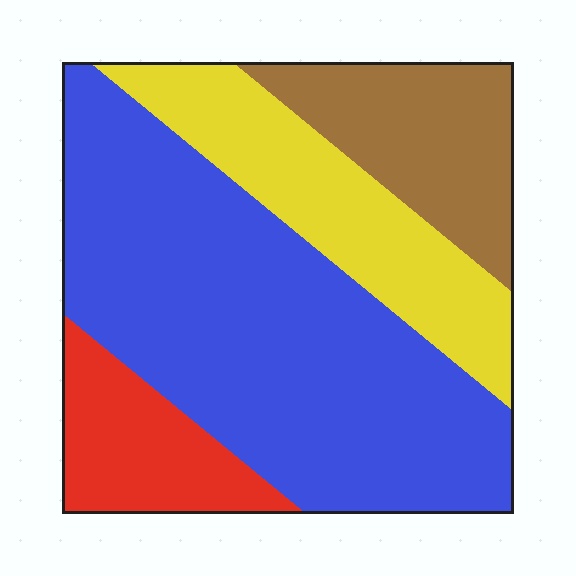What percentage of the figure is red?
Red covers roughly 10% of the figure.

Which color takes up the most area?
Blue, at roughly 50%.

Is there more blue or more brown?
Blue.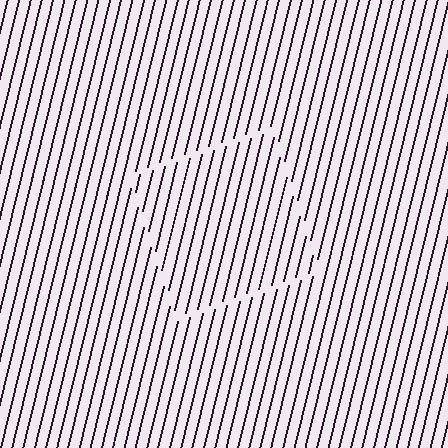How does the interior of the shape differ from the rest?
The interior of the shape contains the same grating, shifted by half a period — the contour is defined by the phase discontinuity where line-ends from the inner and outer gratings abut.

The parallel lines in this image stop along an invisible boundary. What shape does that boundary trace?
An illusory square. The interior of the shape contains the same grating, shifted by half a period — the contour is defined by the phase discontinuity where line-ends from the inner and outer gratings abut.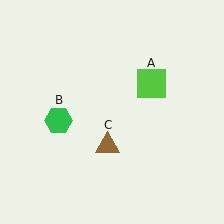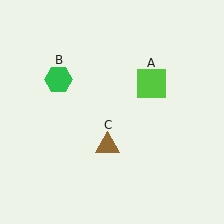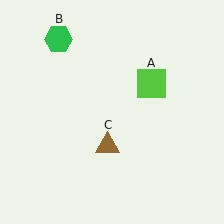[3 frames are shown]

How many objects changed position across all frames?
1 object changed position: green hexagon (object B).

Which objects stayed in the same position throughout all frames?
Lime square (object A) and brown triangle (object C) remained stationary.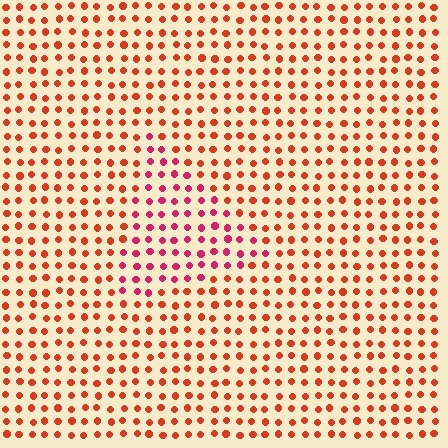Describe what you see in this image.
The image is filled with small red elements in a uniform arrangement. A triangle-shaped region is visible where the elements are tinted to a slightly different hue, forming a subtle color boundary.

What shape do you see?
I see a triangle.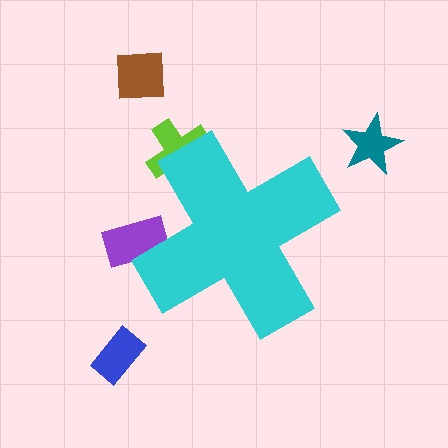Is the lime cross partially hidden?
Yes, the lime cross is partially hidden behind the cyan cross.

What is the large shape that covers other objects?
A cyan cross.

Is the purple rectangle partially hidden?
Yes, the purple rectangle is partially hidden behind the cyan cross.